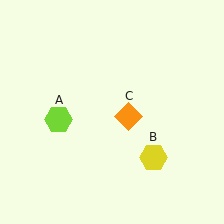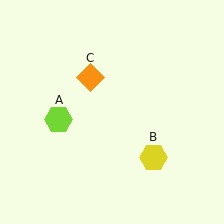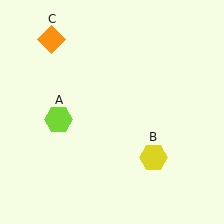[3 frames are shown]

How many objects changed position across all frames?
1 object changed position: orange diamond (object C).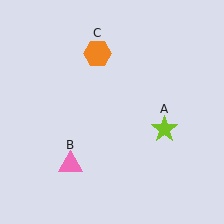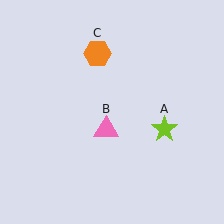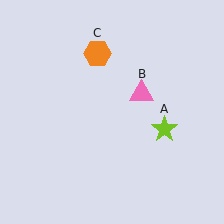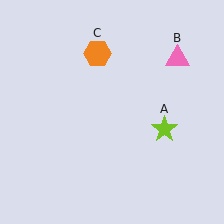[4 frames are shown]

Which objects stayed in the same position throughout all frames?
Lime star (object A) and orange hexagon (object C) remained stationary.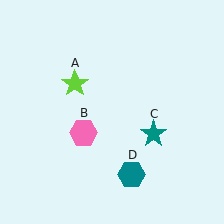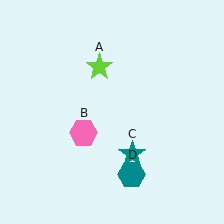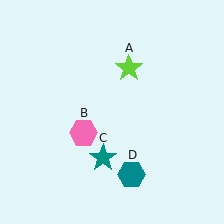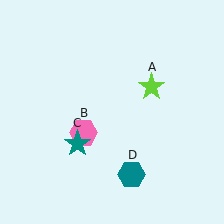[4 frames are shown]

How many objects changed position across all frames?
2 objects changed position: lime star (object A), teal star (object C).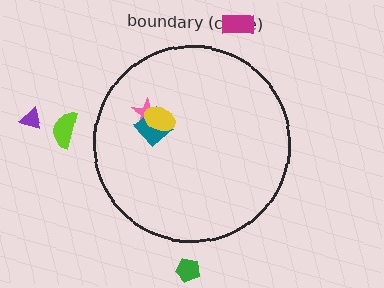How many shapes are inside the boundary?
3 inside, 4 outside.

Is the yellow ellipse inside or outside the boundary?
Inside.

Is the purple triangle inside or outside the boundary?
Outside.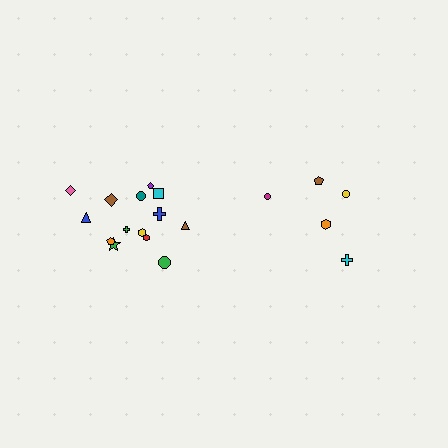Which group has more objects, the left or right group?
The left group.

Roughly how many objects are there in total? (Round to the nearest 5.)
Roughly 20 objects in total.